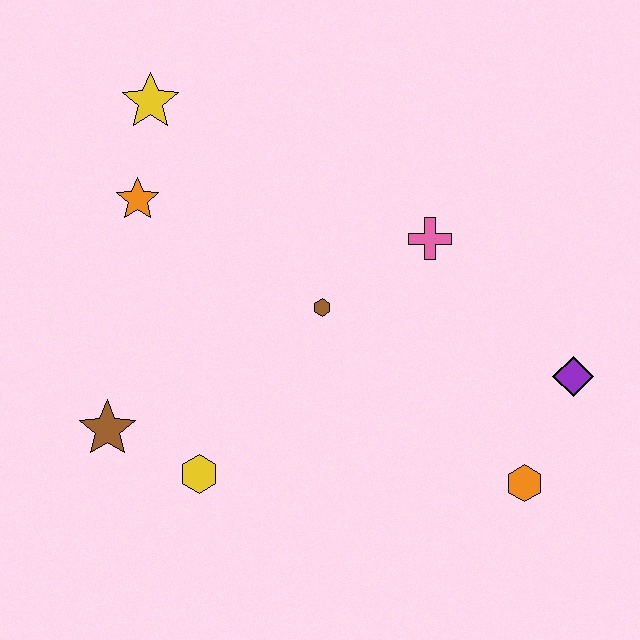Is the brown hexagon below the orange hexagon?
No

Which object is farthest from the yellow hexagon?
The purple diamond is farthest from the yellow hexagon.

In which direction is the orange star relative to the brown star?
The orange star is above the brown star.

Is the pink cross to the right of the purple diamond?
No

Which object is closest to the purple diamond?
The orange hexagon is closest to the purple diamond.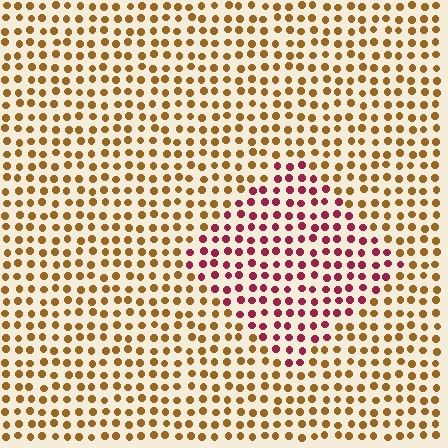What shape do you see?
I see a diamond.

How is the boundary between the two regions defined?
The boundary is defined purely by a slight shift in hue (about 57 degrees). Spacing, size, and orientation are identical on both sides.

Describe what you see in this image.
The image is filled with small brown elements in a uniform arrangement. A diamond-shaped region is visible where the elements are tinted to a slightly different hue, forming a subtle color boundary.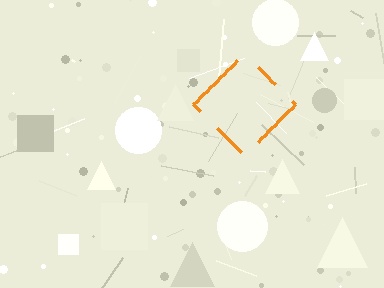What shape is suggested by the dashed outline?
The dashed outline suggests a diamond.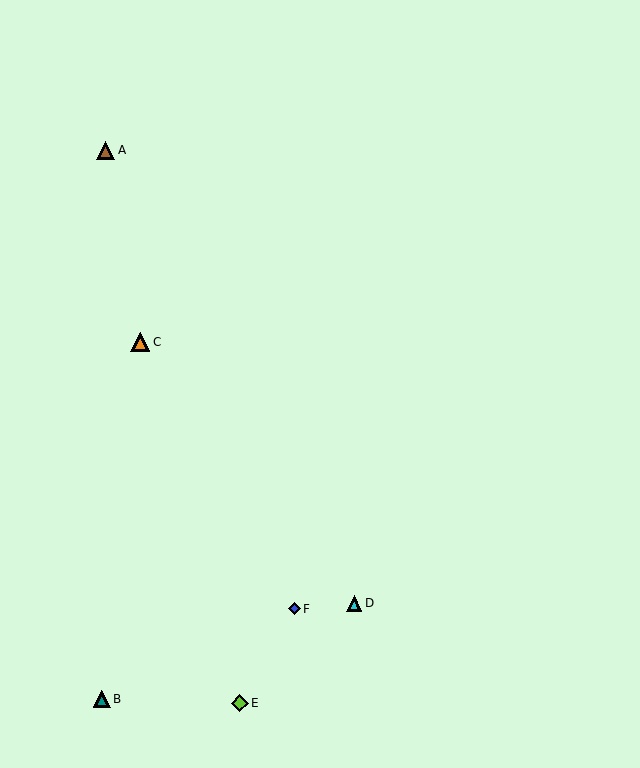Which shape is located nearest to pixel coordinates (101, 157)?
The brown triangle (labeled A) at (106, 150) is nearest to that location.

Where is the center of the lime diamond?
The center of the lime diamond is at (240, 703).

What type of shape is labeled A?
Shape A is a brown triangle.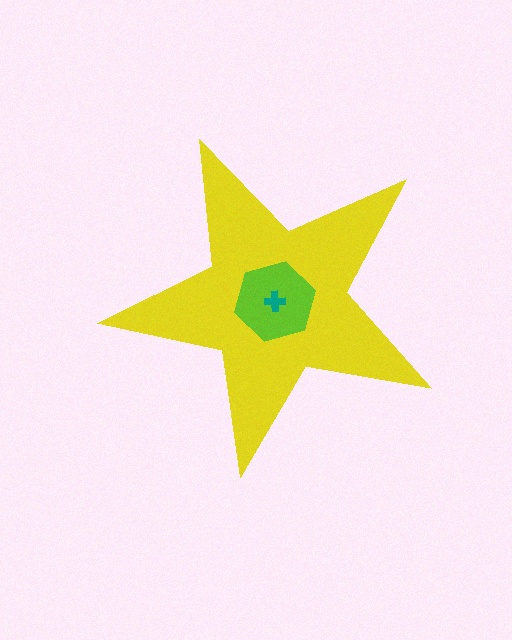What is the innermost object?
The teal cross.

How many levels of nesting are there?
3.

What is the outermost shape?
The yellow star.